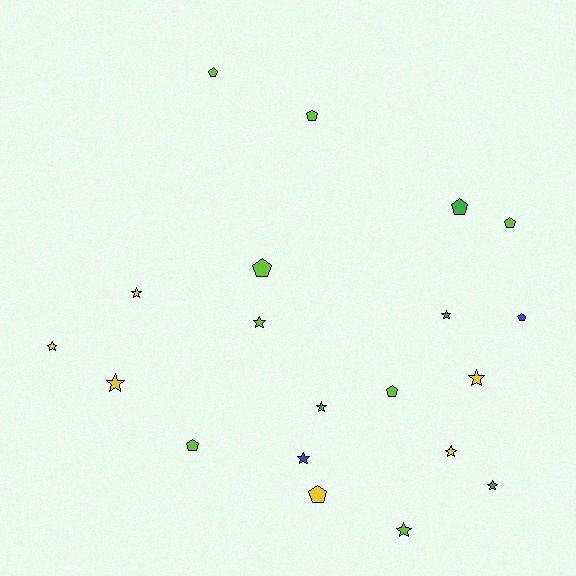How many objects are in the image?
There are 20 objects.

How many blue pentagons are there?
There is 1 blue pentagon.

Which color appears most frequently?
Lime, with 8 objects.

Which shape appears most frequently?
Star, with 11 objects.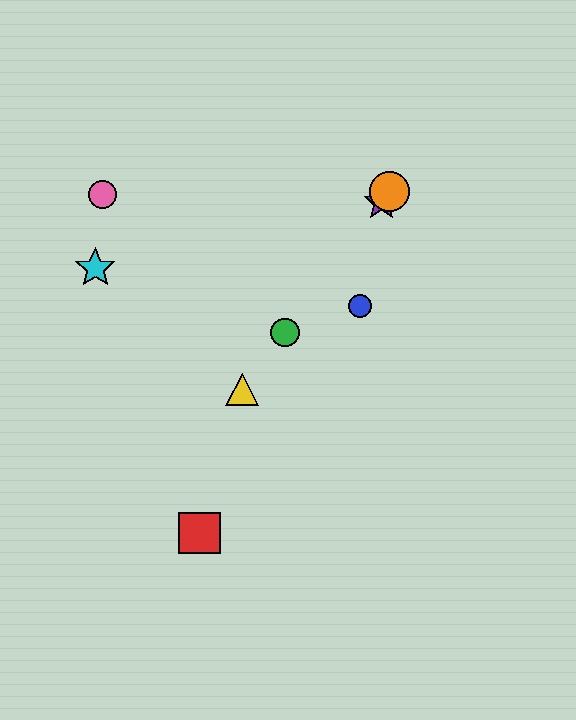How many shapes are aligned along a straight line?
4 shapes (the green circle, the yellow triangle, the purple star, the orange circle) are aligned along a straight line.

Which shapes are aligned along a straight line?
The green circle, the yellow triangle, the purple star, the orange circle are aligned along a straight line.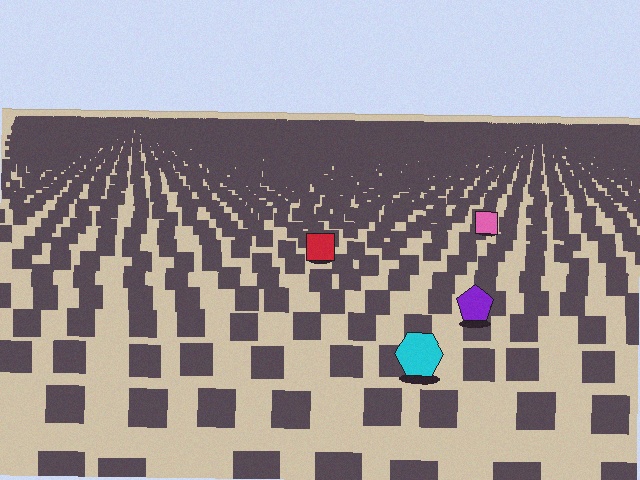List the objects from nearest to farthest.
From nearest to farthest: the cyan hexagon, the purple pentagon, the red square, the pink square.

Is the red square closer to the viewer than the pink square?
Yes. The red square is closer — you can tell from the texture gradient: the ground texture is coarser near it.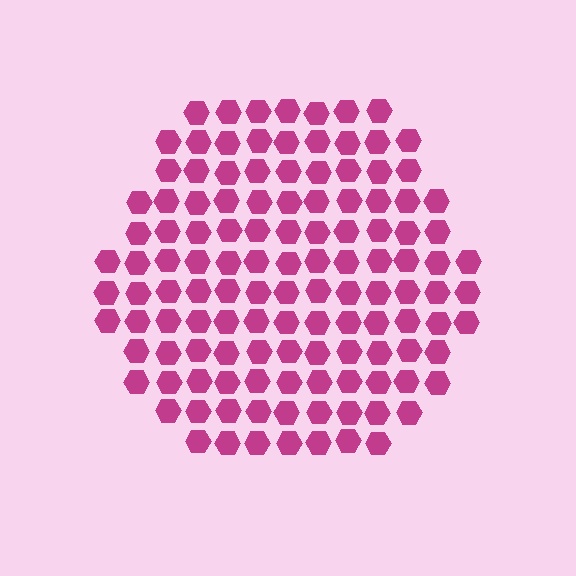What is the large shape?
The large shape is a hexagon.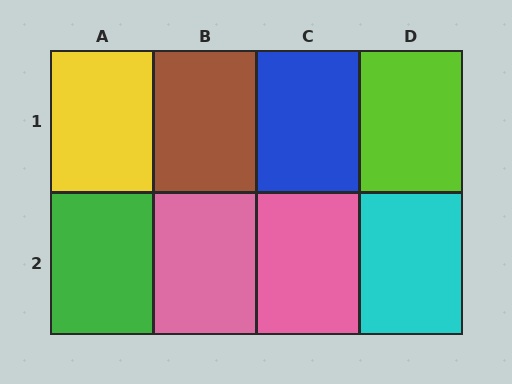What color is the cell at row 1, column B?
Brown.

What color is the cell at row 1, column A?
Yellow.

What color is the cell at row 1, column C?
Blue.